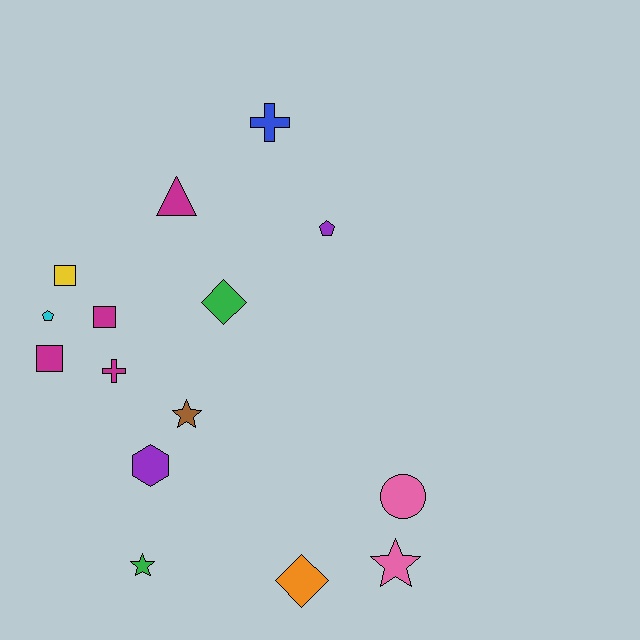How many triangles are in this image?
There is 1 triangle.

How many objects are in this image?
There are 15 objects.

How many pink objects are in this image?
There are 2 pink objects.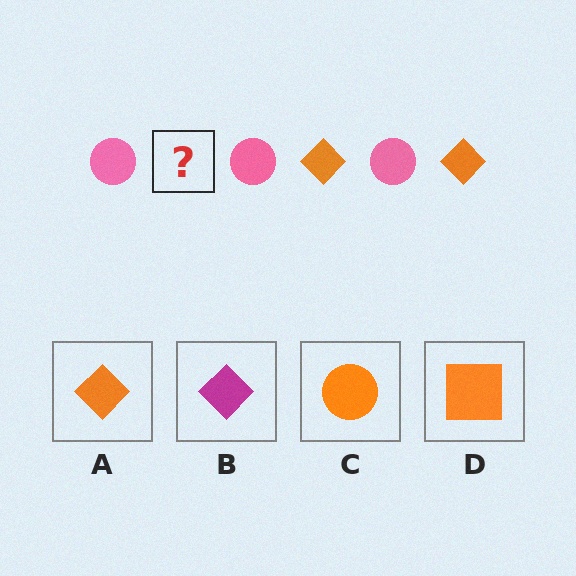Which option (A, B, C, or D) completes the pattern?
A.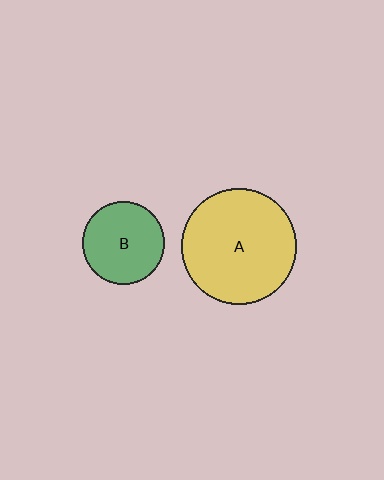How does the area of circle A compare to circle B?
Approximately 2.0 times.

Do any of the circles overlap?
No, none of the circles overlap.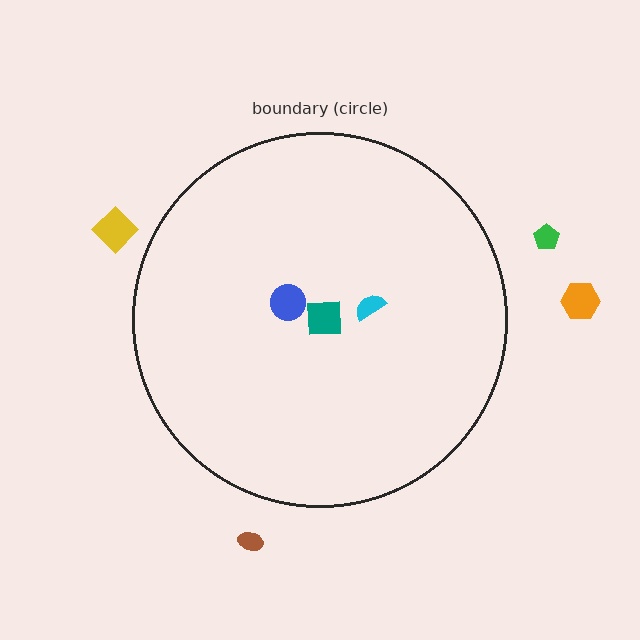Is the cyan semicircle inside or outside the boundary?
Inside.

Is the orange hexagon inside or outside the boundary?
Outside.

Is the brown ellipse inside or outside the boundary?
Outside.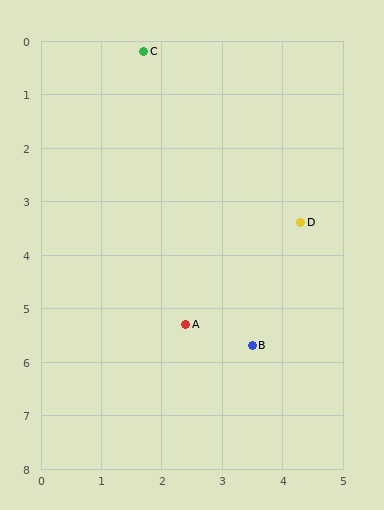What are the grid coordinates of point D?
Point D is at approximately (4.3, 3.4).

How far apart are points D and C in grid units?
Points D and C are about 4.1 grid units apart.